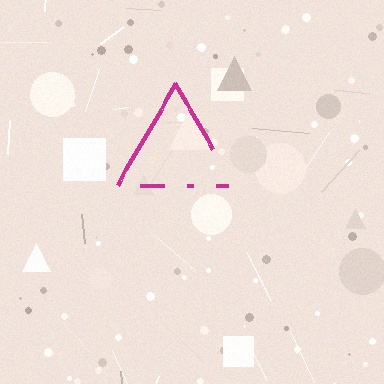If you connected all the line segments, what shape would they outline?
They would outline a triangle.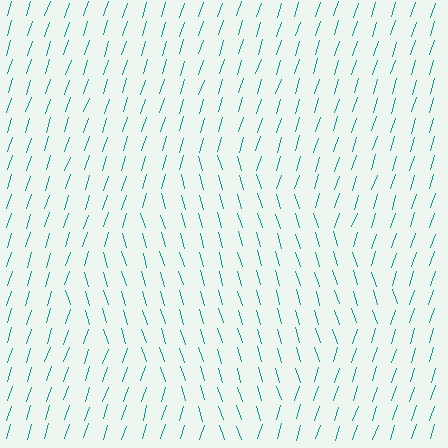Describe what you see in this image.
The image is filled with small teal line segments. A diamond region in the image has lines oriented differently from the surrounding lines, creating a visible texture boundary.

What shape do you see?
I see a diamond.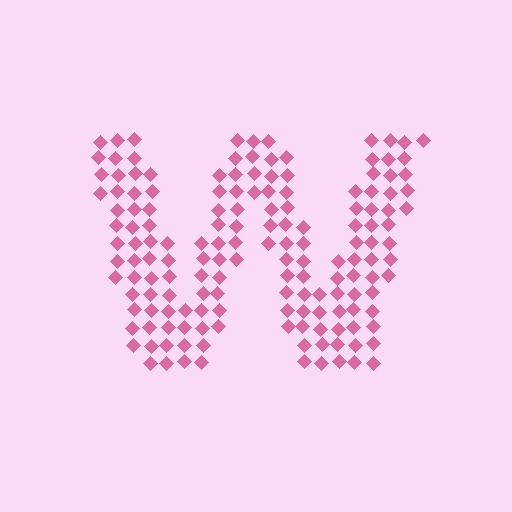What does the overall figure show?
The overall figure shows the letter W.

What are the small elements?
The small elements are diamonds.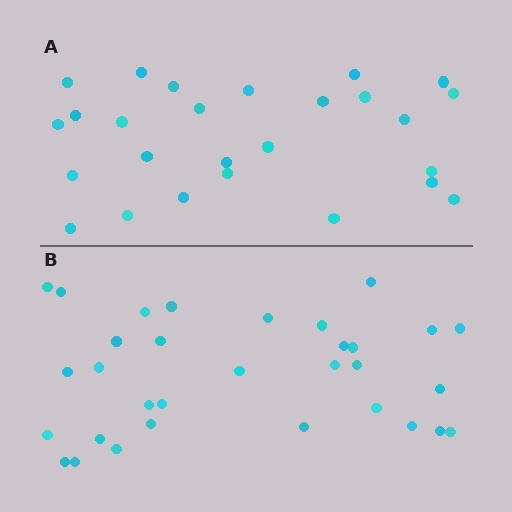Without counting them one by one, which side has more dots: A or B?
Region B (the bottom region) has more dots.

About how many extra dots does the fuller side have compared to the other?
Region B has about 6 more dots than region A.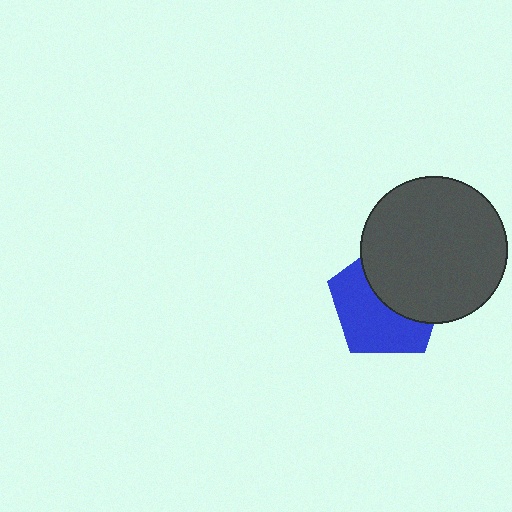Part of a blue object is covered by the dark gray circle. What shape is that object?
It is a pentagon.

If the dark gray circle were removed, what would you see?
You would see the complete blue pentagon.